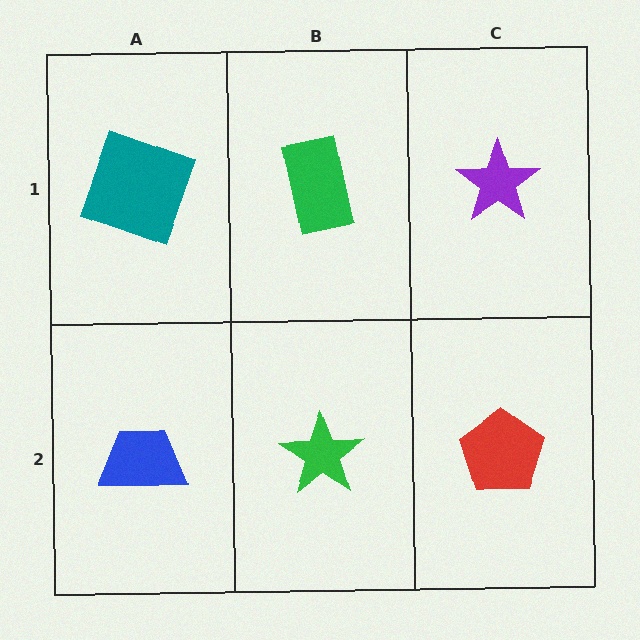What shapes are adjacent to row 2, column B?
A green rectangle (row 1, column B), a blue trapezoid (row 2, column A), a red pentagon (row 2, column C).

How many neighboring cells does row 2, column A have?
2.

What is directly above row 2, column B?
A green rectangle.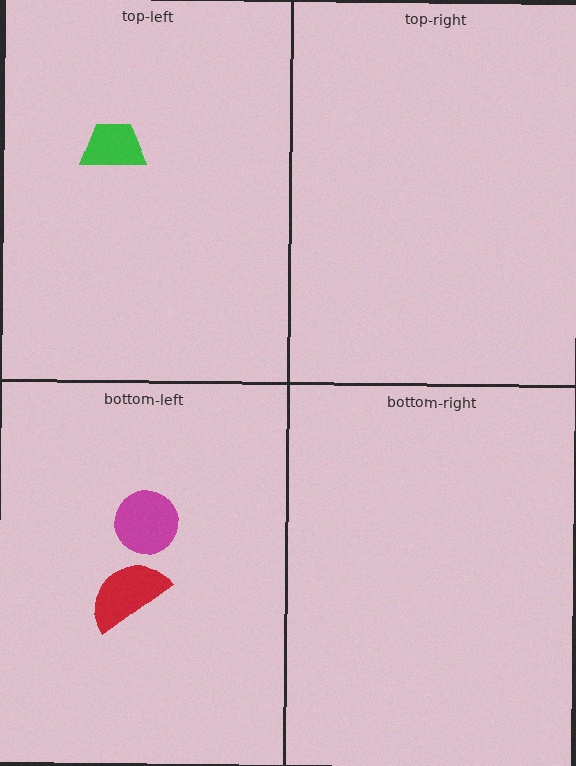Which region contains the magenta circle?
The bottom-left region.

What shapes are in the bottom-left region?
The red semicircle, the magenta circle.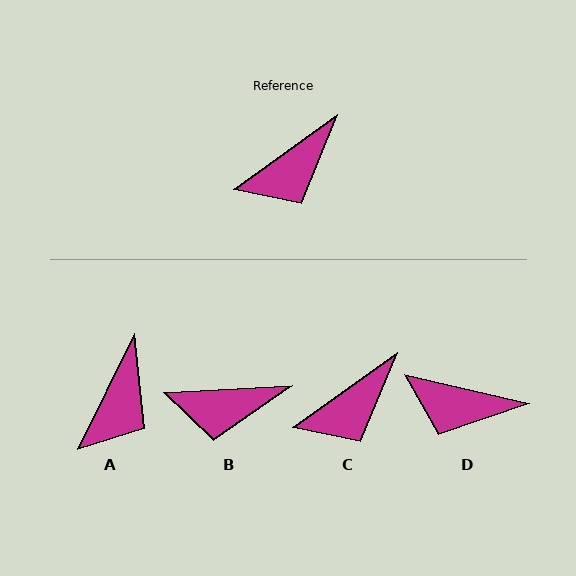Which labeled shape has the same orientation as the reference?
C.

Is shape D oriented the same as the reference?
No, it is off by about 49 degrees.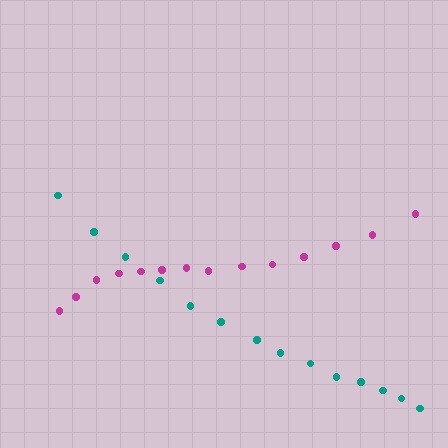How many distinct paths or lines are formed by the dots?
There are 2 distinct paths.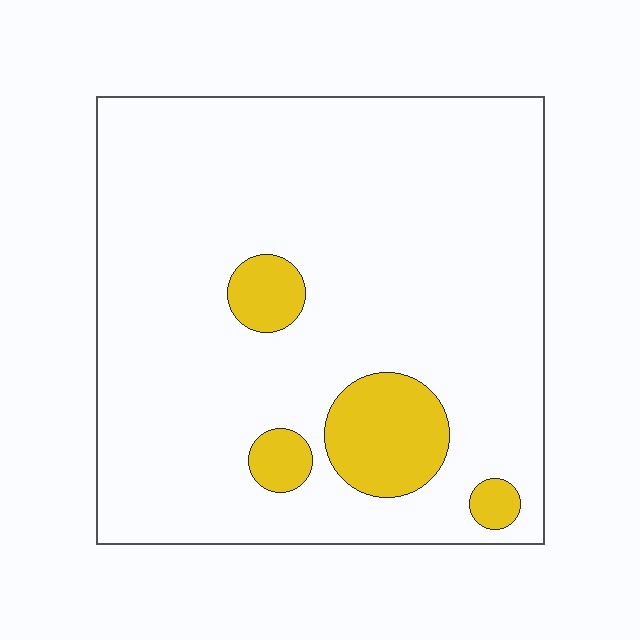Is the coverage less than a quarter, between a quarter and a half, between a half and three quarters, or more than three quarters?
Less than a quarter.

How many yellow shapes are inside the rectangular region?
4.